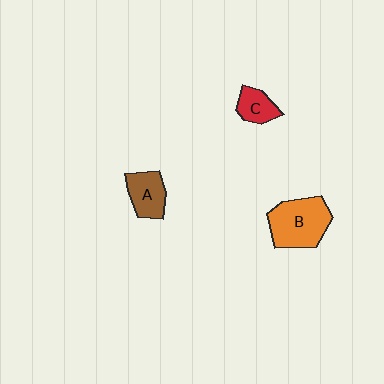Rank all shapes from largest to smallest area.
From largest to smallest: B (orange), A (brown), C (red).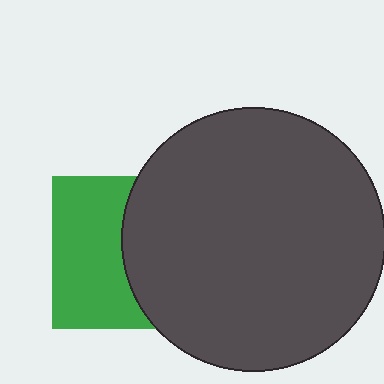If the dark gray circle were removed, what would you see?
You would see the complete green square.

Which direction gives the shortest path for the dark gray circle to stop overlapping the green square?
Moving right gives the shortest separation.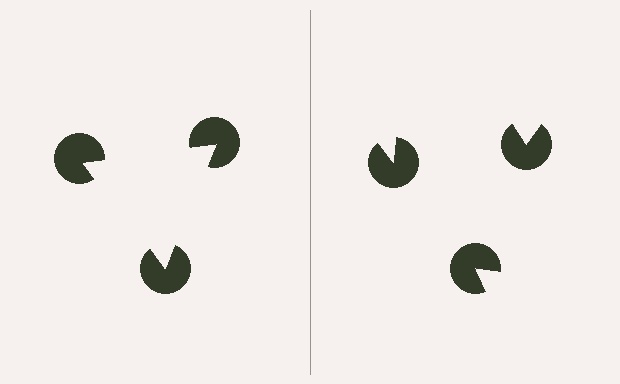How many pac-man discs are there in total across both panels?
6 — 3 on each side.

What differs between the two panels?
The pac-man discs are positioned identically on both sides; only the wedge orientations differ. On the left they align to a triangle; on the right they are misaligned.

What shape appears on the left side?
An illusory triangle.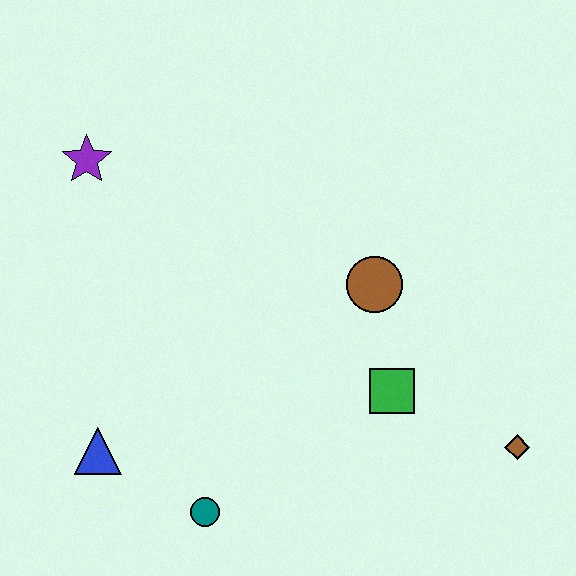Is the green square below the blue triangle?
No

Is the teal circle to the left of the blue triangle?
No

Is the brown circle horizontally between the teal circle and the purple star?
No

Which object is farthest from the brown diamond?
The purple star is farthest from the brown diamond.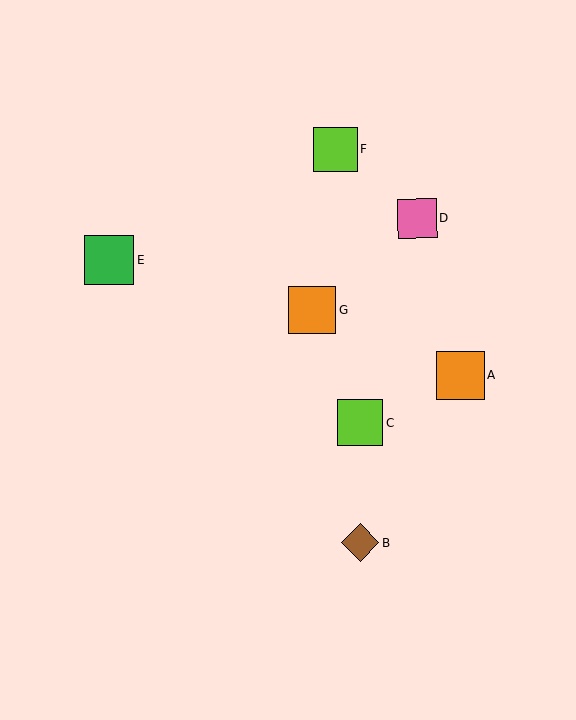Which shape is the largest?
The green square (labeled E) is the largest.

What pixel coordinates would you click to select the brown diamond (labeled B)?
Click at (360, 542) to select the brown diamond B.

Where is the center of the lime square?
The center of the lime square is at (361, 422).